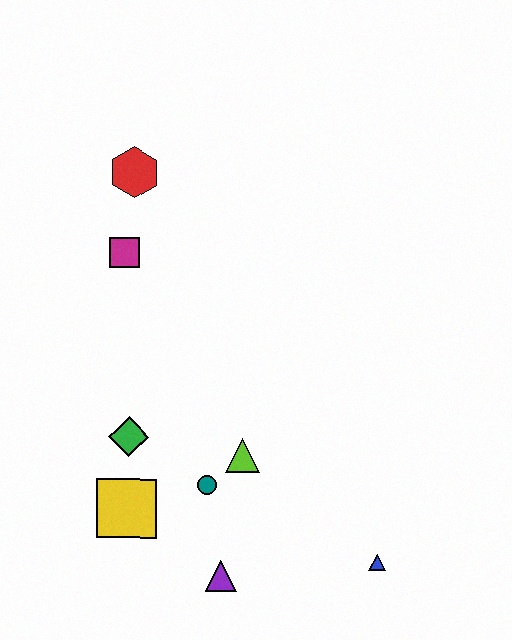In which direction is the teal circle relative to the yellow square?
The teal circle is to the right of the yellow square.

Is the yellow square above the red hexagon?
No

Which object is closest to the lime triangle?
The teal circle is closest to the lime triangle.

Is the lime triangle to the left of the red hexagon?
No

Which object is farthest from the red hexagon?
The blue triangle is farthest from the red hexagon.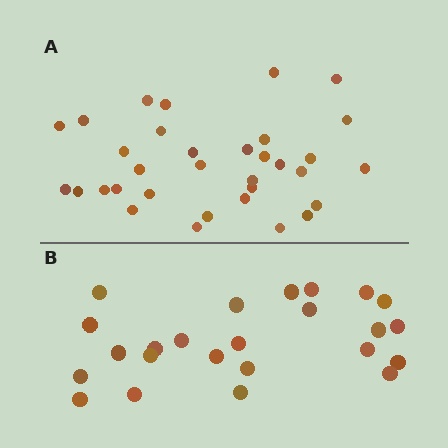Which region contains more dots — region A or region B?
Region A (the top region) has more dots.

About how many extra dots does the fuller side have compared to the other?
Region A has roughly 8 or so more dots than region B.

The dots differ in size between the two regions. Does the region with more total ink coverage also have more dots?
No. Region B has more total ink coverage because its dots are larger, but region A actually contains more individual dots. Total area can be misleading — the number of items is what matters here.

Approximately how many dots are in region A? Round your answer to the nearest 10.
About 30 dots. (The exact count is 33, which rounds to 30.)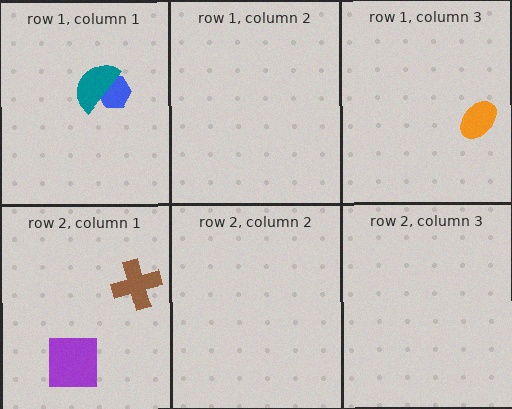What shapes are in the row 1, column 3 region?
The orange ellipse.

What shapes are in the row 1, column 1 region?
The blue hexagon, the teal semicircle.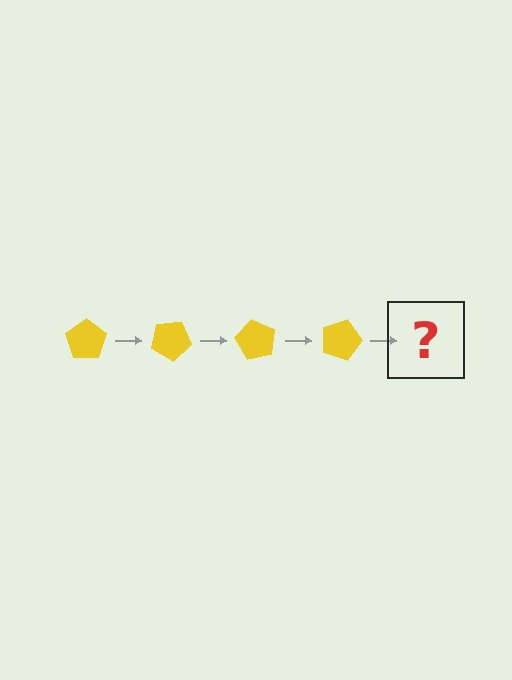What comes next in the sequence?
The next element should be a yellow pentagon rotated 120 degrees.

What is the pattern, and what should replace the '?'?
The pattern is that the pentagon rotates 30 degrees each step. The '?' should be a yellow pentagon rotated 120 degrees.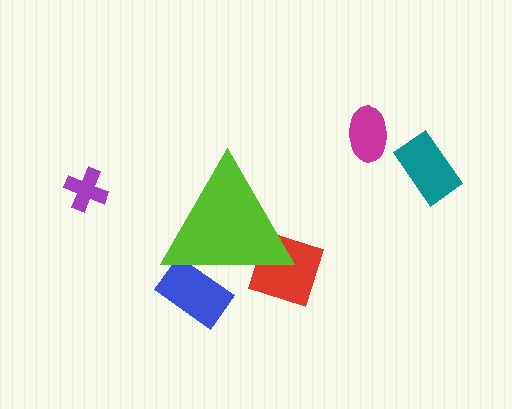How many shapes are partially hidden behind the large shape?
2 shapes are partially hidden.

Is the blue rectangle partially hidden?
Yes, the blue rectangle is partially hidden behind the lime triangle.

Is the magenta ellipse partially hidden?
No, the magenta ellipse is fully visible.